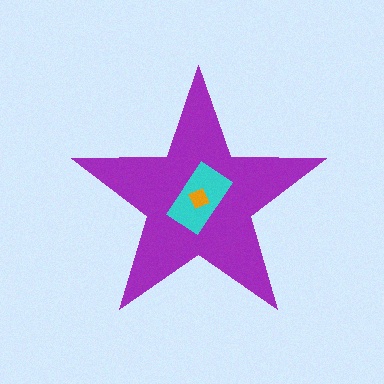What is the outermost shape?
The purple star.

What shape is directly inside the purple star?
The cyan rectangle.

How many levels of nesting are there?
3.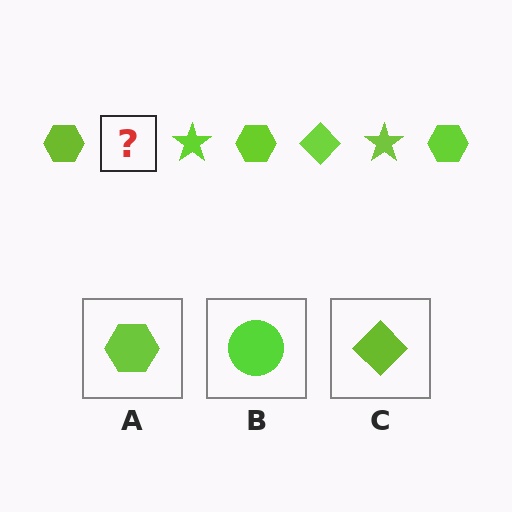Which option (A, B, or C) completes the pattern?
C.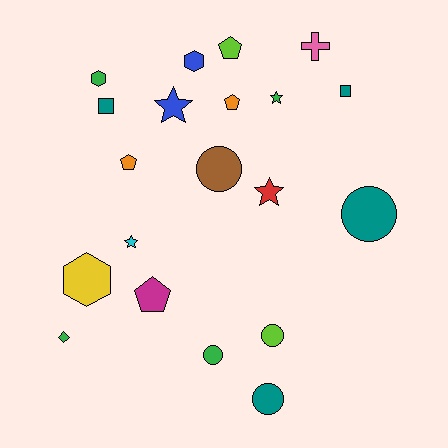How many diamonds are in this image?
There is 1 diamond.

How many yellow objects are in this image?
There is 1 yellow object.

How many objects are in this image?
There are 20 objects.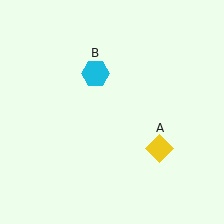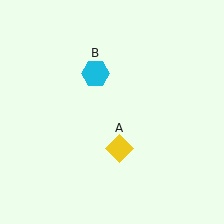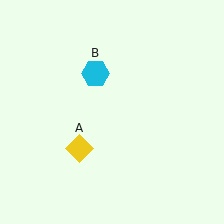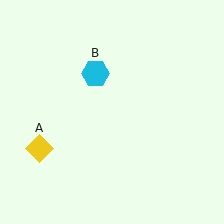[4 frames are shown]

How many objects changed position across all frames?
1 object changed position: yellow diamond (object A).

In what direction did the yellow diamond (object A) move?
The yellow diamond (object A) moved left.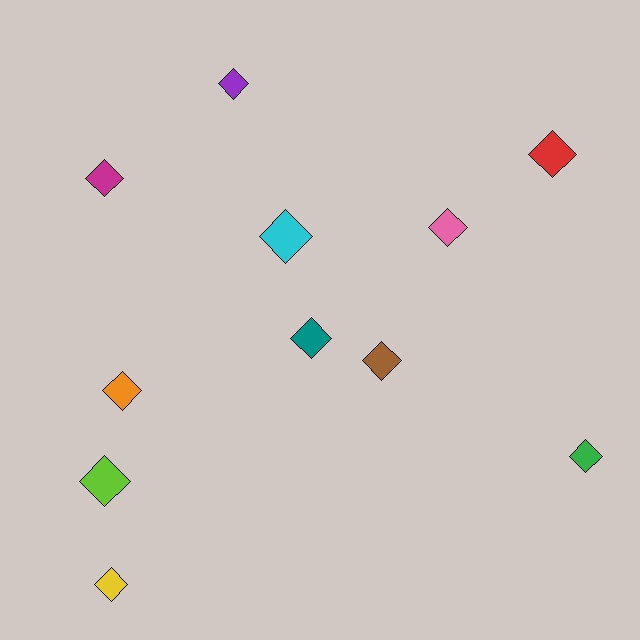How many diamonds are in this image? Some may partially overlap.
There are 11 diamonds.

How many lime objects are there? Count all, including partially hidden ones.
There is 1 lime object.